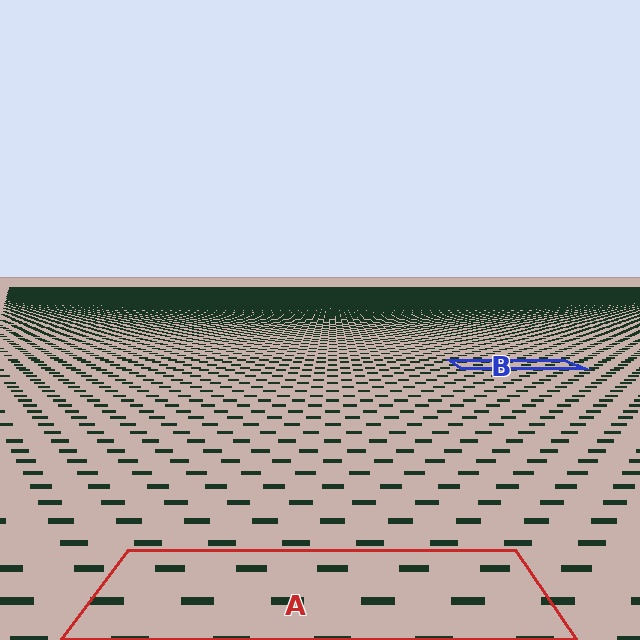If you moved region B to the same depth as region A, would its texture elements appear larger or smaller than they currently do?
They would appear larger. At a closer depth, the same texture elements are projected at a bigger on-screen size.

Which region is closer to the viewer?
Region A is closer. The texture elements there are larger and more spread out.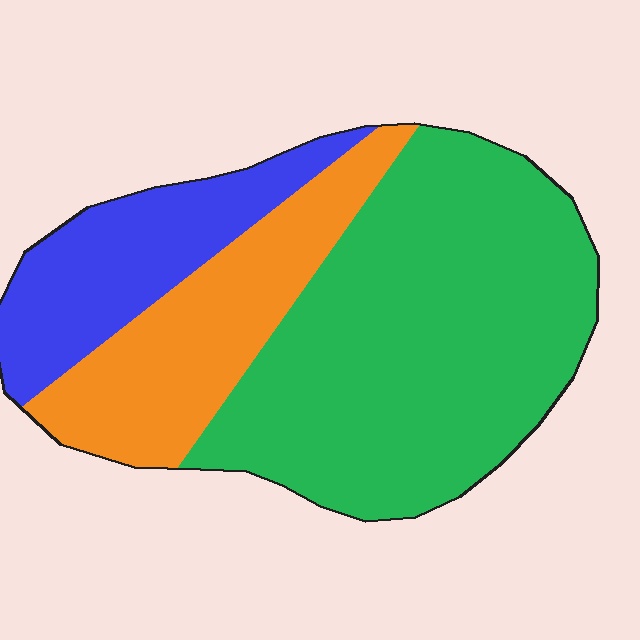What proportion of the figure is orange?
Orange covers about 25% of the figure.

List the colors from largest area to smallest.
From largest to smallest: green, orange, blue.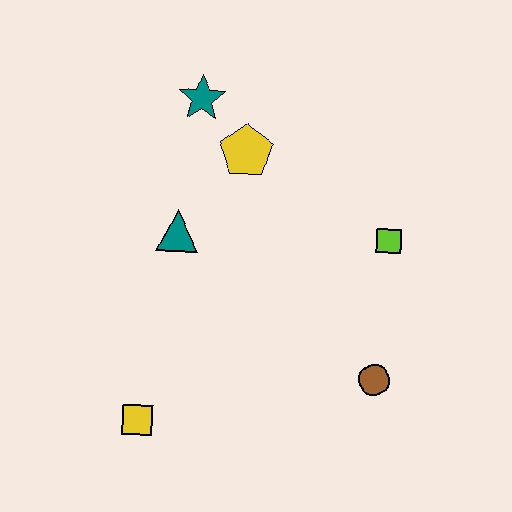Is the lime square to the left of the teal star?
No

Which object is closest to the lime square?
The brown circle is closest to the lime square.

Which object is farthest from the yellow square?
The teal star is farthest from the yellow square.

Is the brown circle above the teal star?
No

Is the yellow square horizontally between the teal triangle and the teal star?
No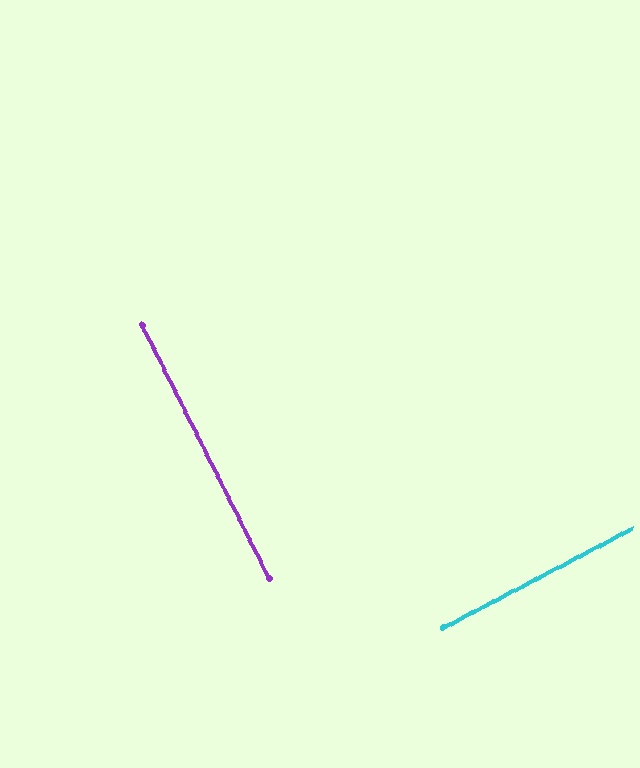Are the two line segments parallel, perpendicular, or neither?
Perpendicular — they meet at approximately 89°.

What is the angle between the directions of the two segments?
Approximately 89 degrees.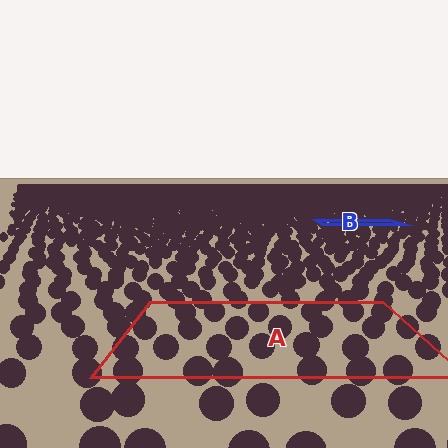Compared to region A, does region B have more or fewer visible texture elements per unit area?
Region B has more texture elements per unit area — they are packed more densely because it is farther away.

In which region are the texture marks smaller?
The texture marks are smaller in region B, because it is farther away.